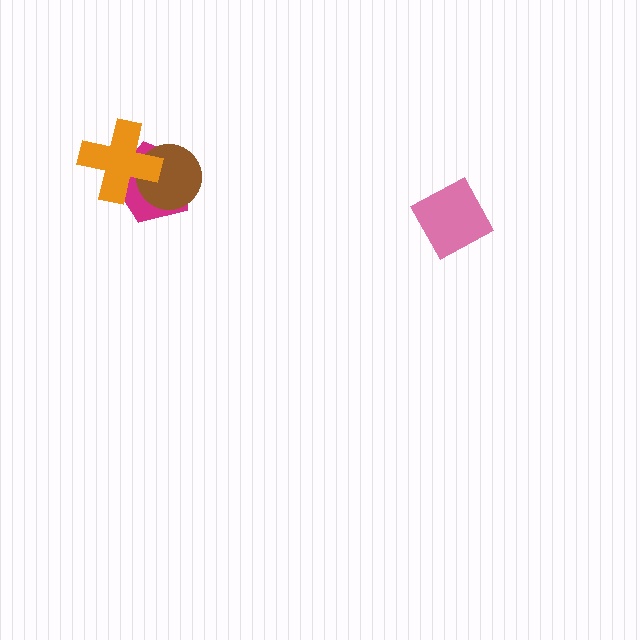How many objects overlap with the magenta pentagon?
2 objects overlap with the magenta pentagon.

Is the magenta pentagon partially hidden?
Yes, it is partially covered by another shape.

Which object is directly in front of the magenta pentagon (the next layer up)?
The brown circle is directly in front of the magenta pentagon.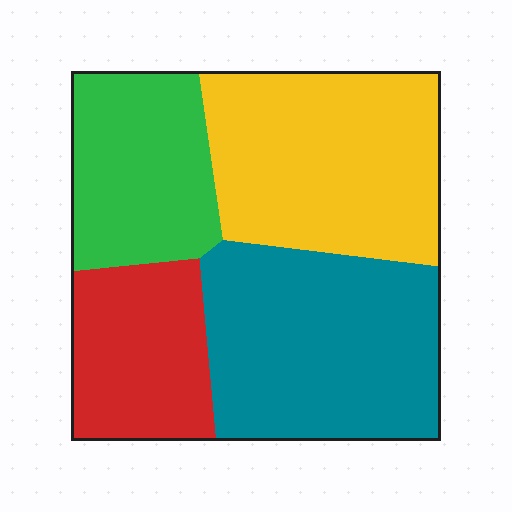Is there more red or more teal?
Teal.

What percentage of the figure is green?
Green takes up between a sixth and a third of the figure.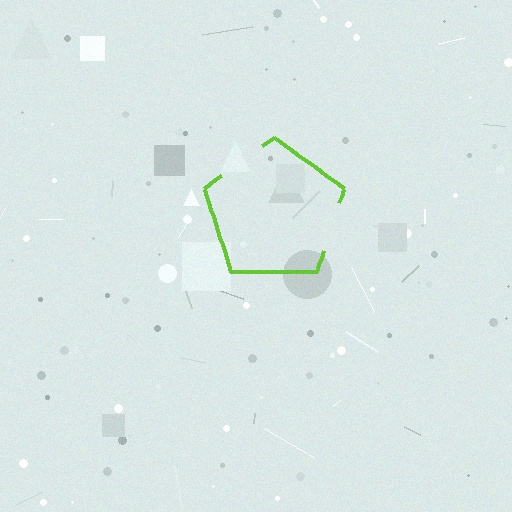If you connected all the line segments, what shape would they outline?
They would outline a pentagon.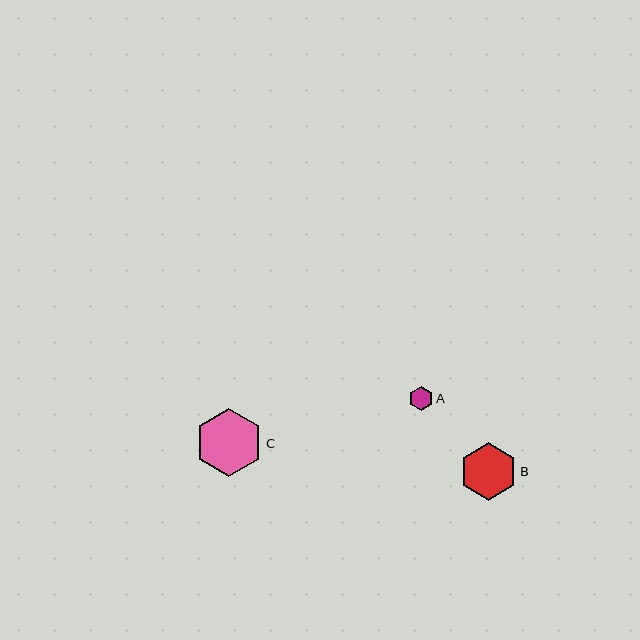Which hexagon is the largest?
Hexagon C is the largest with a size of approximately 68 pixels.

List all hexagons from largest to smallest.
From largest to smallest: C, B, A.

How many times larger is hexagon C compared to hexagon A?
Hexagon C is approximately 2.8 times the size of hexagon A.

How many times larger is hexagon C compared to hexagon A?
Hexagon C is approximately 2.8 times the size of hexagon A.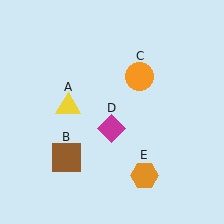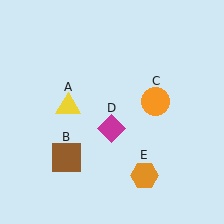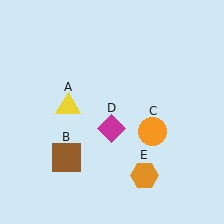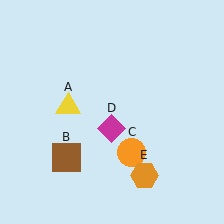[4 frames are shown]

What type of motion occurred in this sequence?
The orange circle (object C) rotated clockwise around the center of the scene.